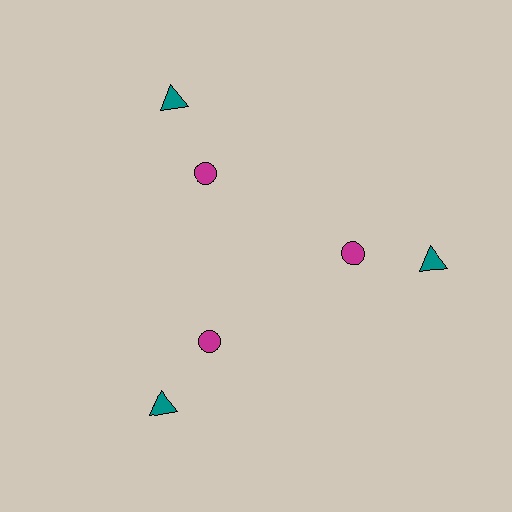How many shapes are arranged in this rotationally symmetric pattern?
There are 6 shapes, arranged in 3 groups of 2.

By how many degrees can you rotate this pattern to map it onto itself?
The pattern maps onto itself every 120 degrees of rotation.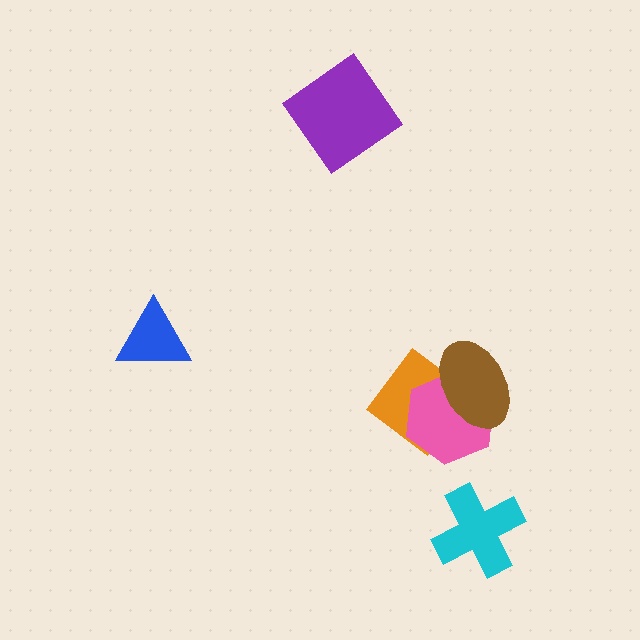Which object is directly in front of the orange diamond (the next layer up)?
The pink hexagon is directly in front of the orange diamond.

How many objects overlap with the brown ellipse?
2 objects overlap with the brown ellipse.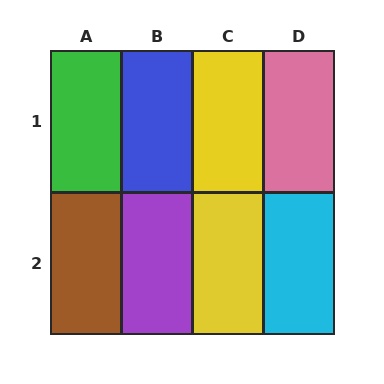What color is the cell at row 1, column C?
Yellow.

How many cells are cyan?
1 cell is cyan.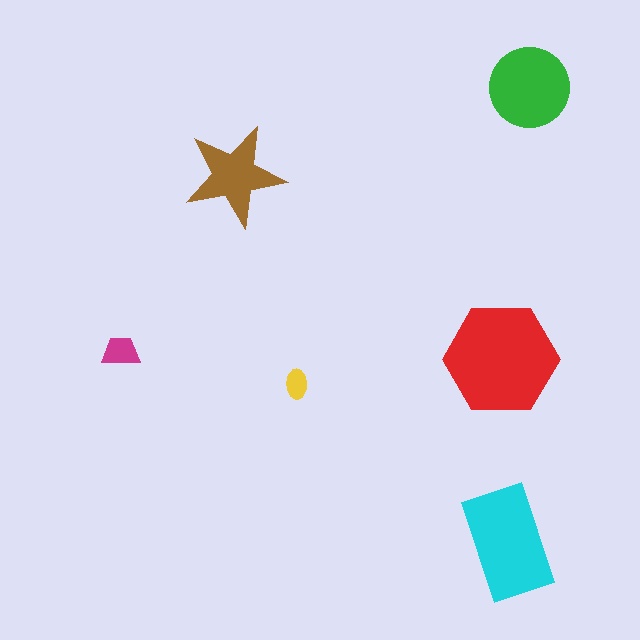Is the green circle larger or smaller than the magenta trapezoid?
Larger.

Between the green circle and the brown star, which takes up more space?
The green circle.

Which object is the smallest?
The yellow ellipse.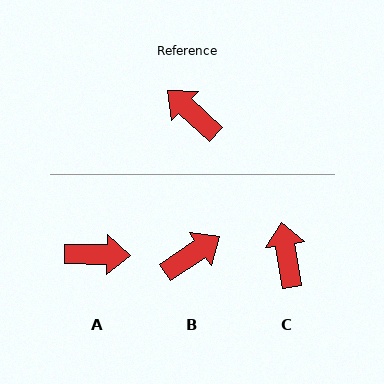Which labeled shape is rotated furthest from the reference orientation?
A, about 139 degrees away.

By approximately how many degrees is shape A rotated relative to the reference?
Approximately 139 degrees clockwise.